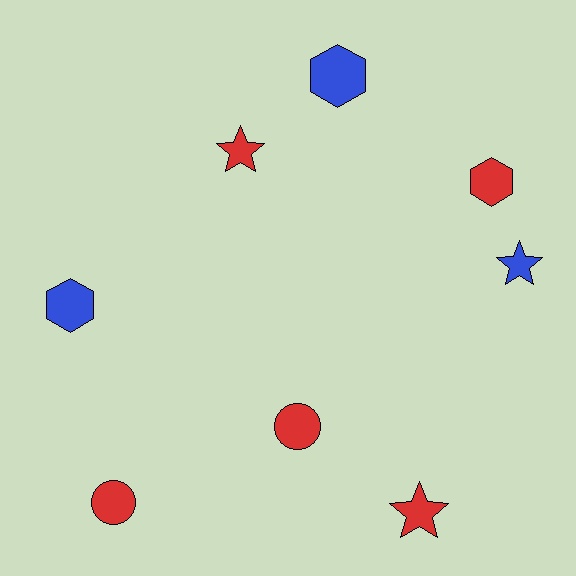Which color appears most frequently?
Red, with 5 objects.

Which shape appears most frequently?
Hexagon, with 3 objects.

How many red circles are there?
There are 2 red circles.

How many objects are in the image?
There are 8 objects.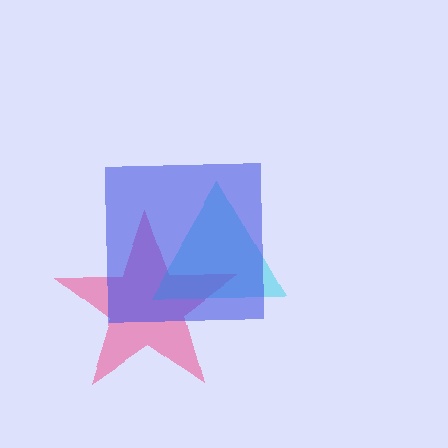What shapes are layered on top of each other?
The layered shapes are: a pink star, a cyan triangle, a blue square.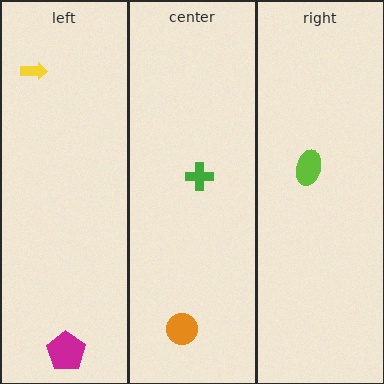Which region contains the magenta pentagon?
The left region.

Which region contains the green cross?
The center region.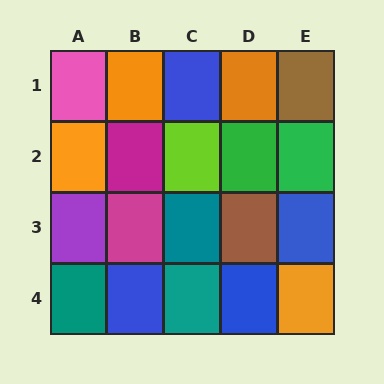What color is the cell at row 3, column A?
Purple.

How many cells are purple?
1 cell is purple.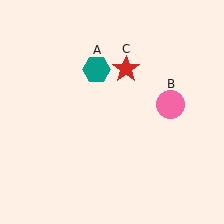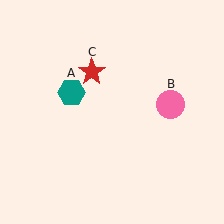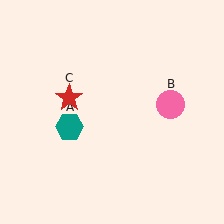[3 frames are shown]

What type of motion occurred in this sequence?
The teal hexagon (object A), red star (object C) rotated counterclockwise around the center of the scene.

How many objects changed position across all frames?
2 objects changed position: teal hexagon (object A), red star (object C).